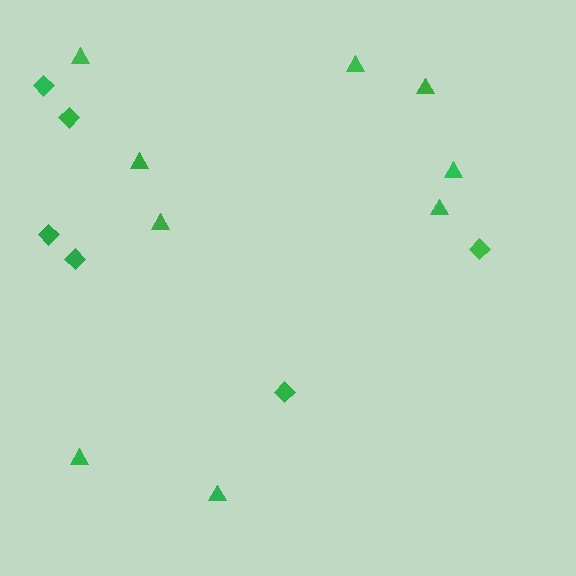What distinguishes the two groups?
There are 2 groups: one group of diamonds (6) and one group of triangles (9).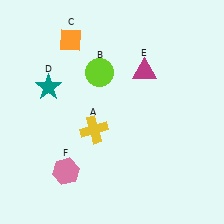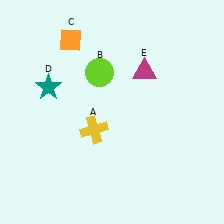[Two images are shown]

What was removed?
The pink hexagon (F) was removed in Image 2.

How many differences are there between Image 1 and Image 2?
There is 1 difference between the two images.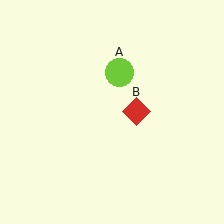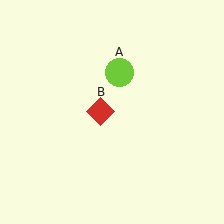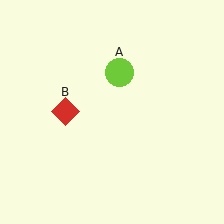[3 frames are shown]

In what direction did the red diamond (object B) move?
The red diamond (object B) moved left.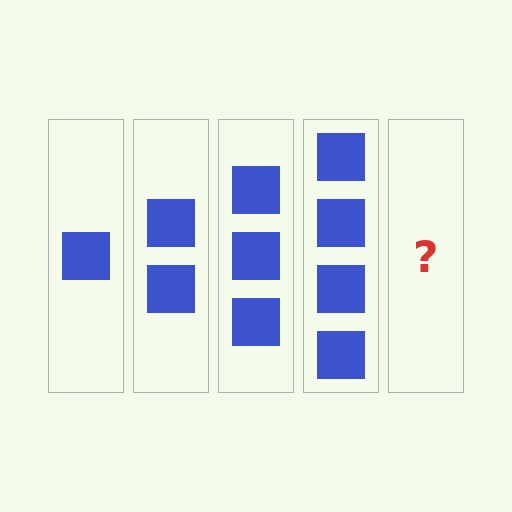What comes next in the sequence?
The next element should be 5 squares.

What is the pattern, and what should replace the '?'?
The pattern is that each step adds one more square. The '?' should be 5 squares.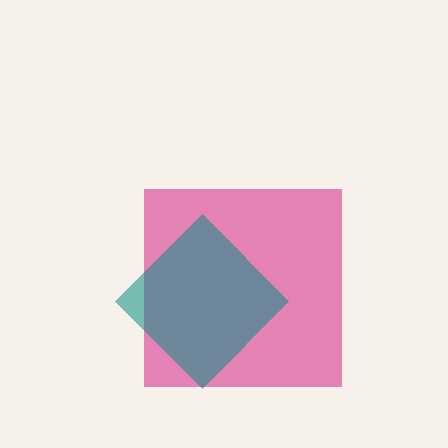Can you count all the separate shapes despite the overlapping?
Yes, there are 2 separate shapes.